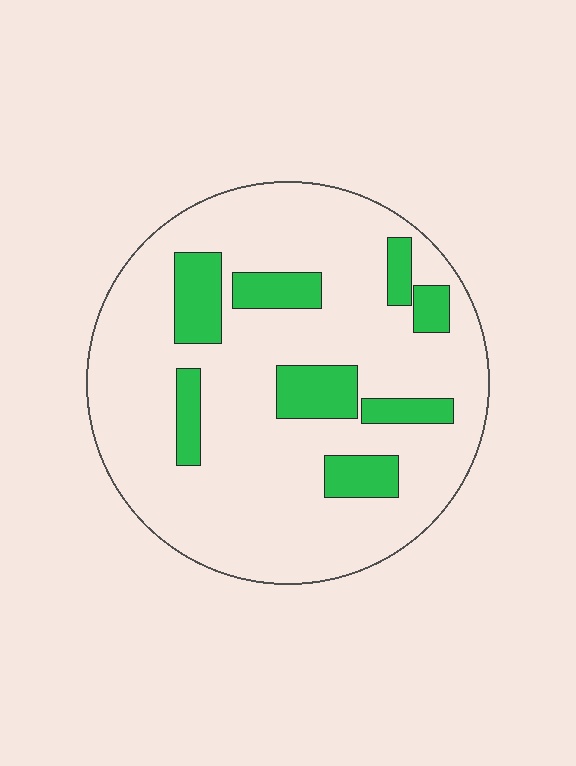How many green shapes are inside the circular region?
8.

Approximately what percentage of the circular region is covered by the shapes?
Approximately 20%.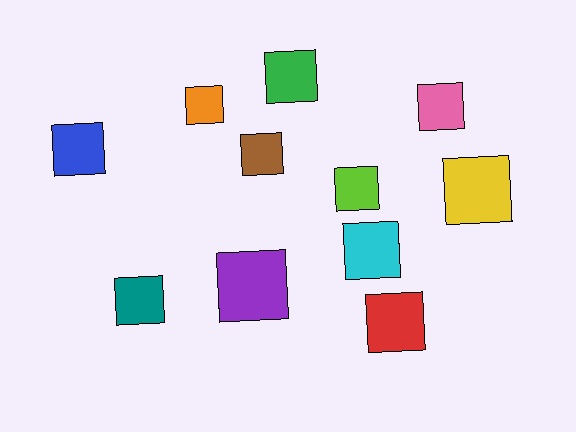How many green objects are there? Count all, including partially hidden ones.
There is 1 green object.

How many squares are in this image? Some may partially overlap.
There are 11 squares.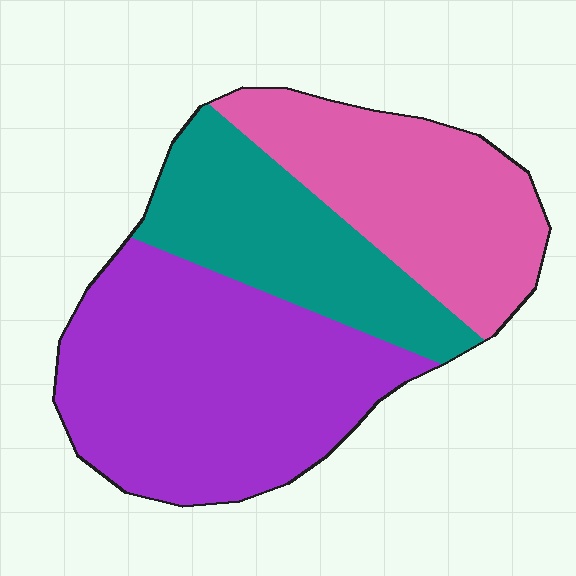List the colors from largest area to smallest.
From largest to smallest: purple, pink, teal.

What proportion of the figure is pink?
Pink takes up between a sixth and a third of the figure.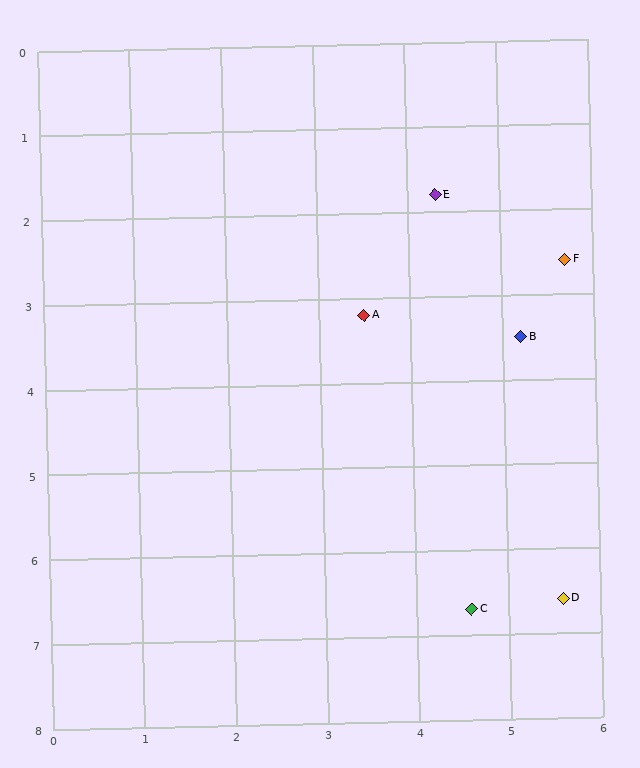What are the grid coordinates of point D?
Point D is at approximately (5.6, 6.6).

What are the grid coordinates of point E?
Point E is at approximately (4.3, 1.8).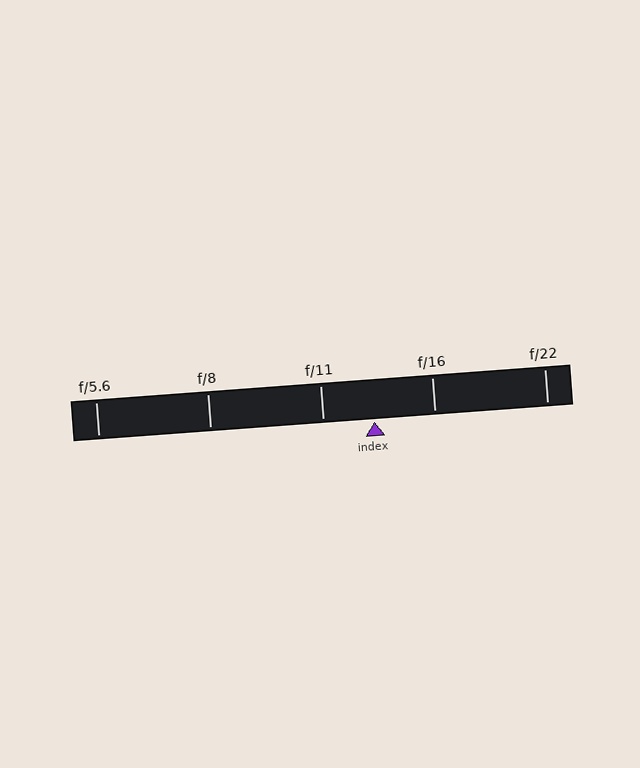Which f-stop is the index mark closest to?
The index mark is closest to f/11.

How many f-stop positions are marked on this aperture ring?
There are 5 f-stop positions marked.